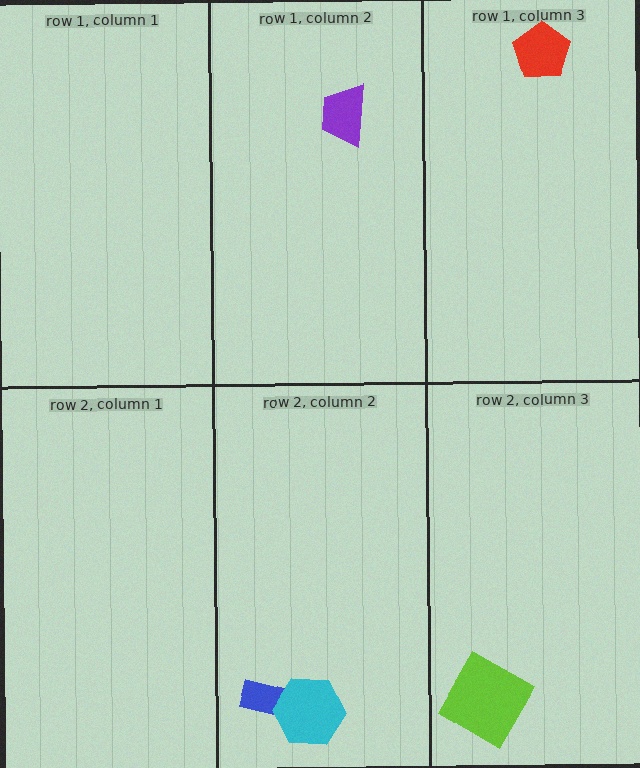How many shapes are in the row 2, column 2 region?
2.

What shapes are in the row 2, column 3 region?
The lime square.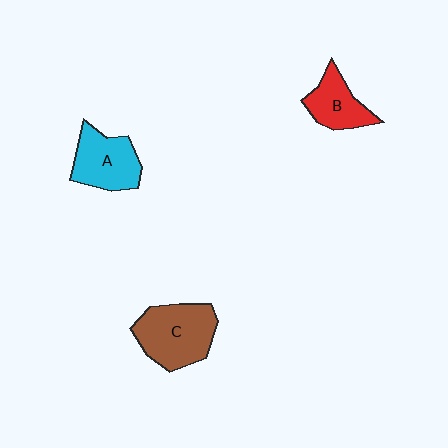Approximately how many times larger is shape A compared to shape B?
Approximately 1.3 times.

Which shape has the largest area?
Shape C (brown).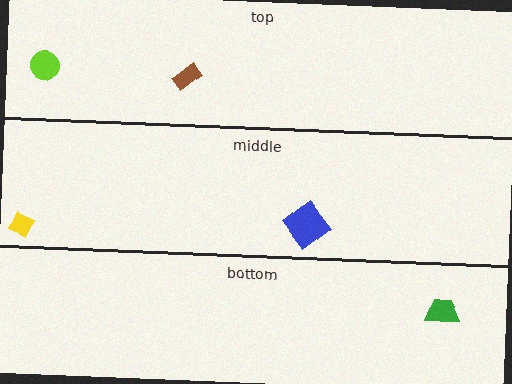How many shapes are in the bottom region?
1.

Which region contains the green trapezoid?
The bottom region.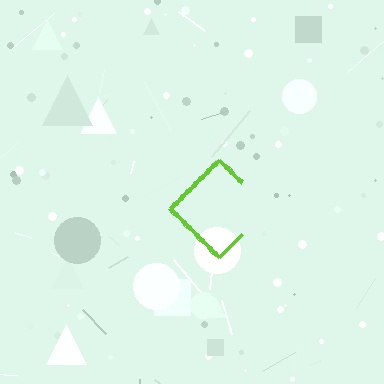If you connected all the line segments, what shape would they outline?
They would outline a diamond.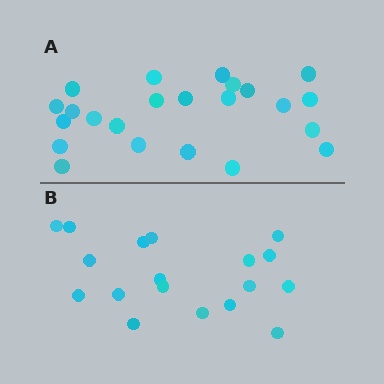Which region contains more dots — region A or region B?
Region A (the top region) has more dots.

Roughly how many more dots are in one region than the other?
Region A has about 5 more dots than region B.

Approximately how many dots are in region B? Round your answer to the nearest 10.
About 20 dots. (The exact count is 18, which rounds to 20.)